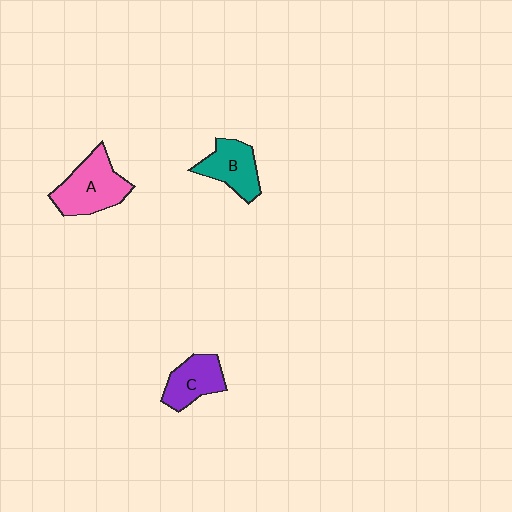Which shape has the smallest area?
Shape C (purple).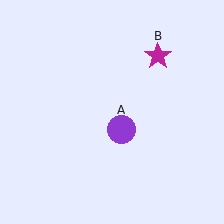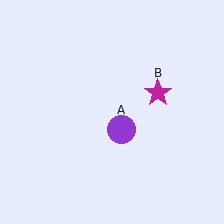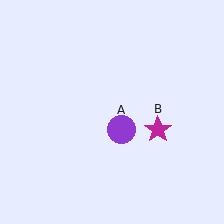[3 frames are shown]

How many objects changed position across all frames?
1 object changed position: magenta star (object B).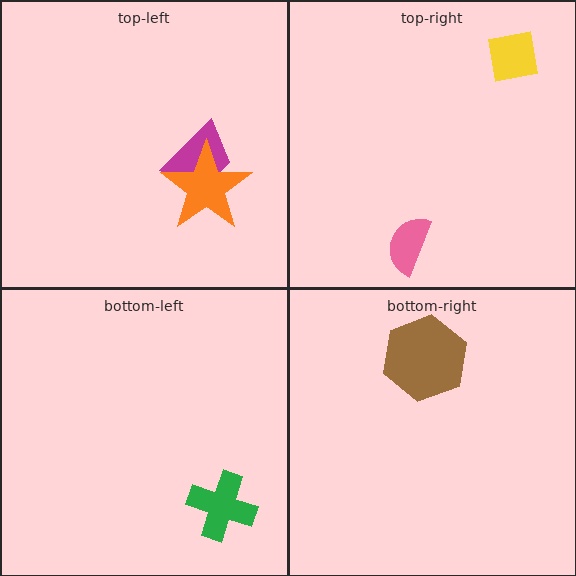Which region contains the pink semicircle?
The top-right region.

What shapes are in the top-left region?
The magenta trapezoid, the orange star.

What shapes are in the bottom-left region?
The green cross.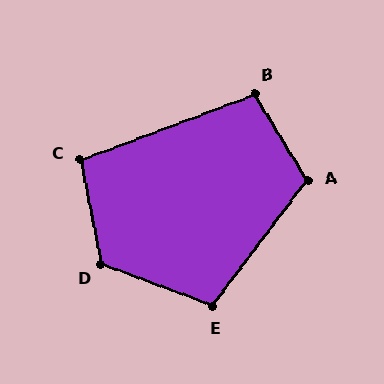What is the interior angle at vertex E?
Approximately 106 degrees (obtuse).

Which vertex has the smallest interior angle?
C, at approximately 99 degrees.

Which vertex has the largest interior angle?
D, at approximately 122 degrees.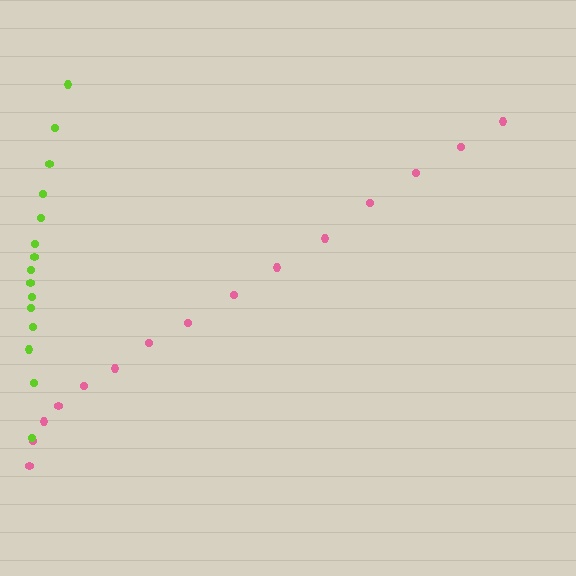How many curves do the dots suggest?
There are 2 distinct paths.